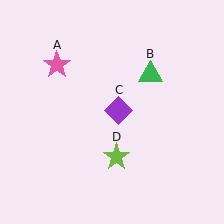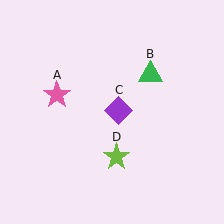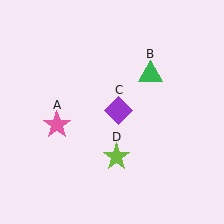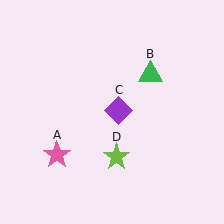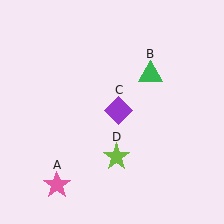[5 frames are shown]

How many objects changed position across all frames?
1 object changed position: pink star (object A).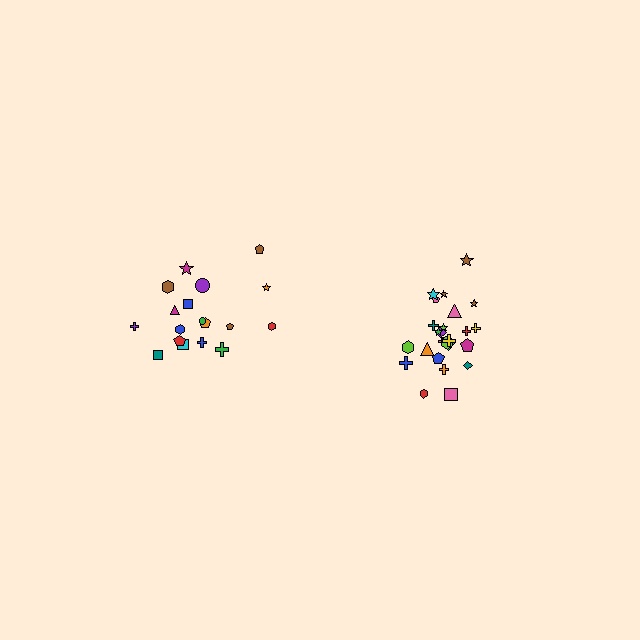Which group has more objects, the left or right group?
The right group.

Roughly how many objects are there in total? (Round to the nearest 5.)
Roughly 45 objects in total.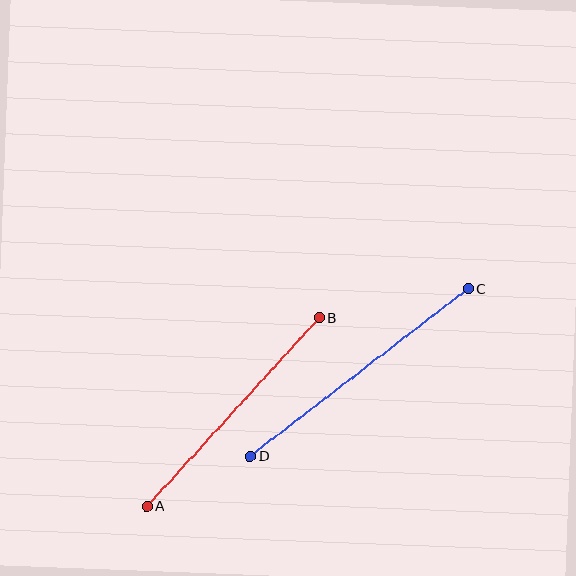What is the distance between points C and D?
The distance is approximately 275 pixels.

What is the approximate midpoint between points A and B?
The midpoint is at approximately (233, 412) pixels.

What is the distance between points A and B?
The distance is approximately 255 pixels.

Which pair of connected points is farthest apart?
Points C and D are farthest apart.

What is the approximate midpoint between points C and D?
The midpoint is at approximately (359, 372) pixels.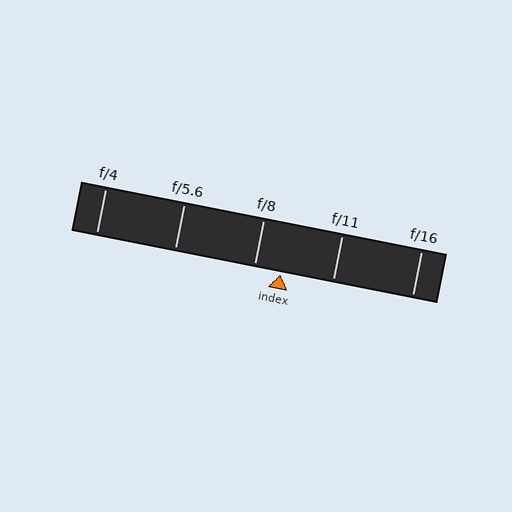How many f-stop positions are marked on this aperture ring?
There are 5 f-stop positions marked.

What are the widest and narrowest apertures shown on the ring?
The widest aperture shown is f/4 and the narrowest is f/16.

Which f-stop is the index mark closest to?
The index mark is closest to f/8.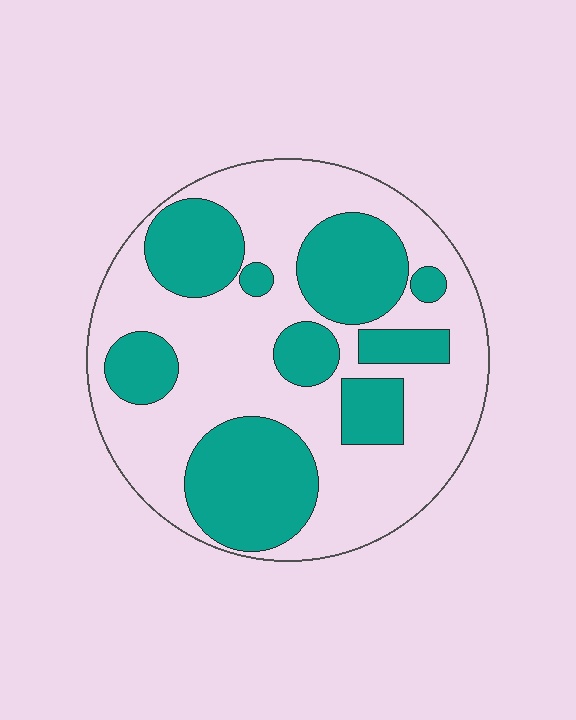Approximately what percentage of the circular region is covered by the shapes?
Approximately 40%.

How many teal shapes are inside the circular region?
9.